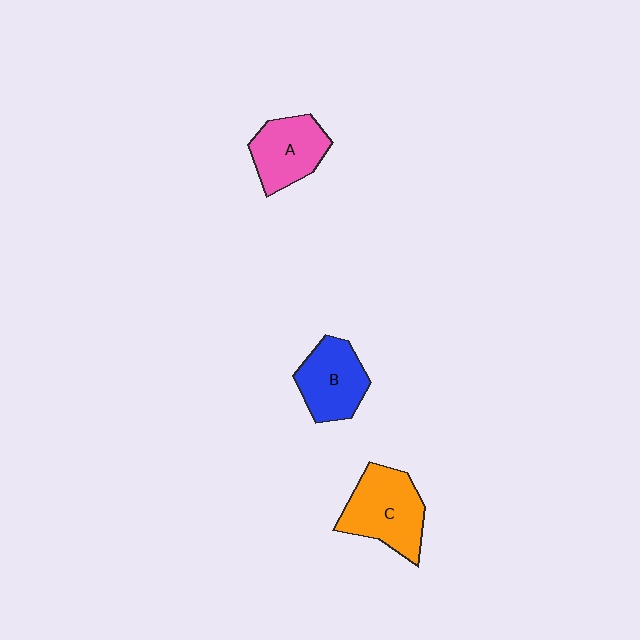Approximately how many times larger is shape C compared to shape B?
Approximately 1.2 times.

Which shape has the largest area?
Shape C (orange).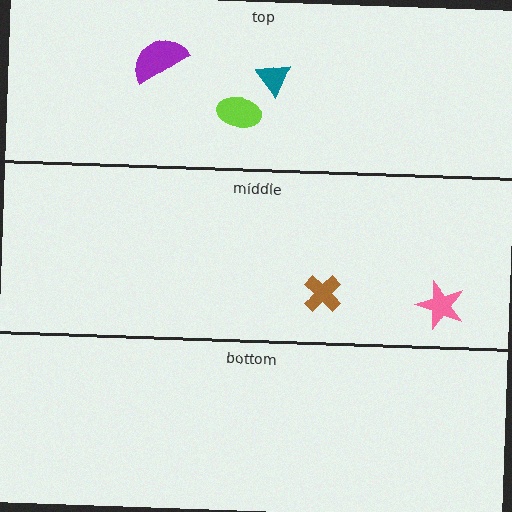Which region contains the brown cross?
The middle region.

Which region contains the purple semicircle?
The top region.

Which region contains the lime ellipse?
The top region.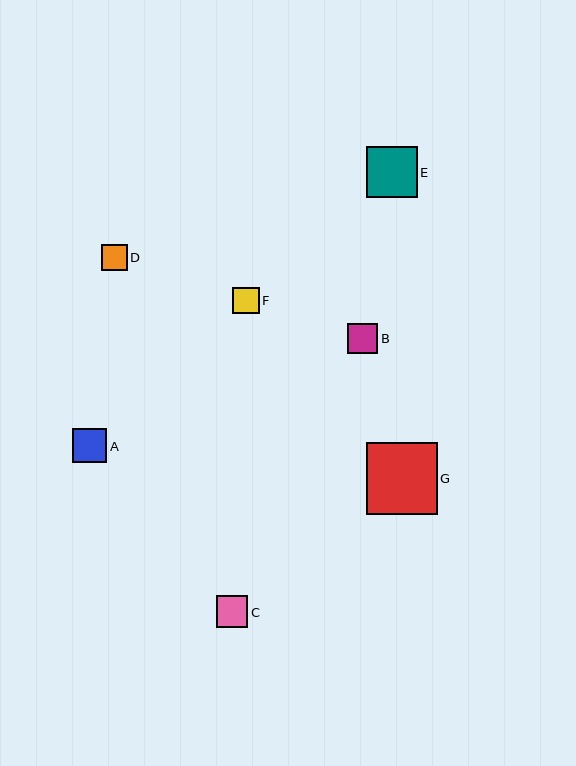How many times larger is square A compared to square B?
Square A is approximately 1.1 times the size of square B.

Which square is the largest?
Square G is the largest with a size of approximately 71 pixels.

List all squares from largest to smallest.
From largest to smallest: G, E, A, C, B, F, D.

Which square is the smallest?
Square D is the smallest with a size of approximately 26 pixels.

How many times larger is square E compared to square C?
Square E is approximately 1.6 times the size of square C.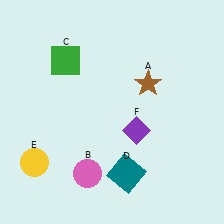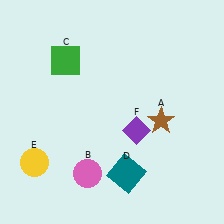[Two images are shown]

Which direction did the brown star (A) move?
The brown star (A) moved down.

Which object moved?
The brown star (A) moved down.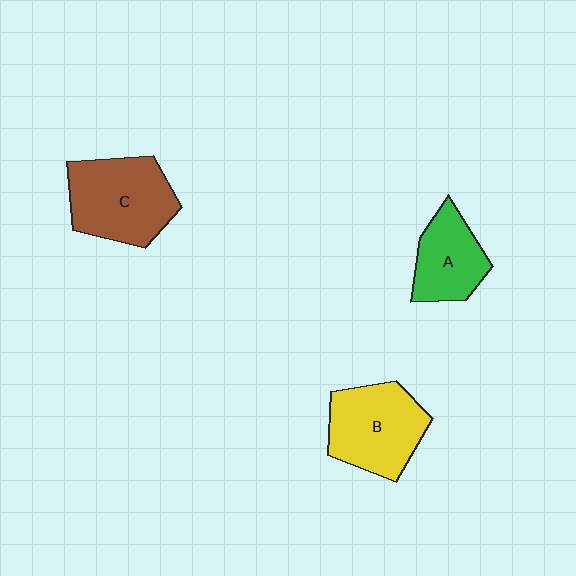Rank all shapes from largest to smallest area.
From largest to smallest: C (brown), B (yellow), A (green).